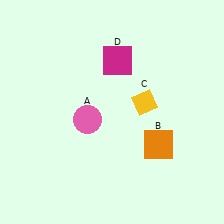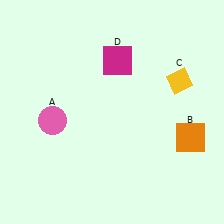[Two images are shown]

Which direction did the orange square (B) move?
The orange square (B) moved right.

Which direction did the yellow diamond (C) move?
The yellow diamond (C) moved right.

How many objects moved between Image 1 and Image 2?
3 objects moved between the two images.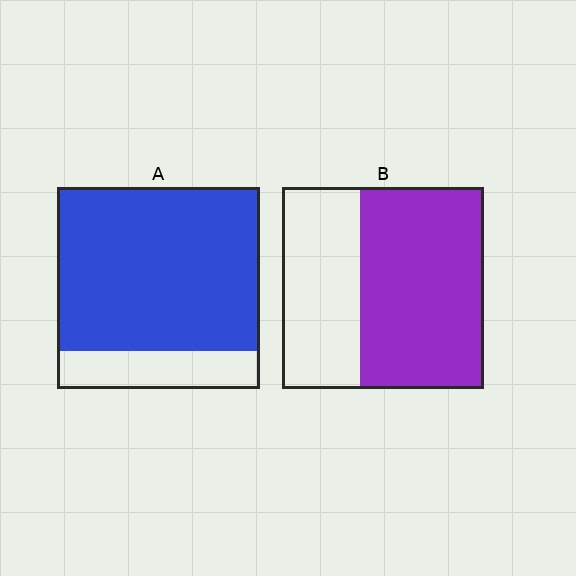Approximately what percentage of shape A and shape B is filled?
A is approximately 80% and B is approximately 60%.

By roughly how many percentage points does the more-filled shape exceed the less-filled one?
By roughly 20 percentage points (A over B).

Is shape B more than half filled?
Yes.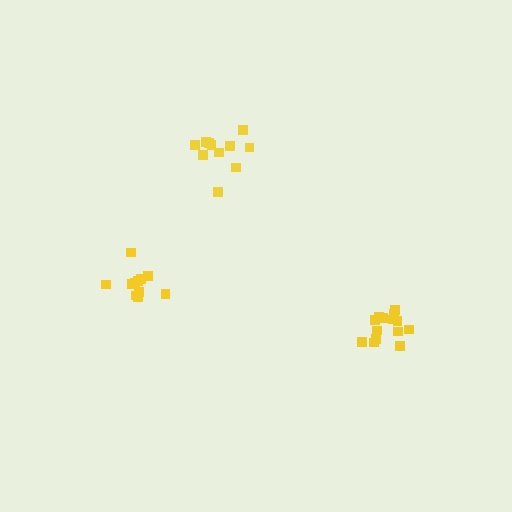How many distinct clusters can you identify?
There are 3 distinct clusters.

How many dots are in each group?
Group 1: 14 dots, Group 2: 12 dots, Group 3: 11 dots (37 total).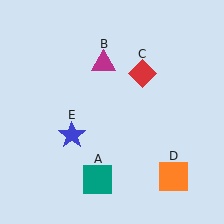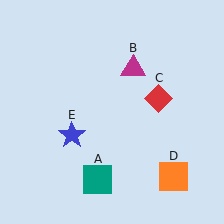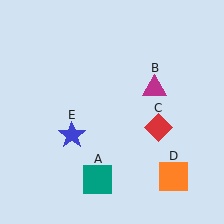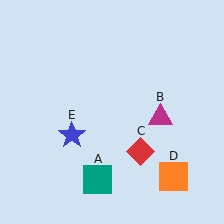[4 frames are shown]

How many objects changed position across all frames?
2 objects changed position: magenta triangle (object B), red diamond (object C).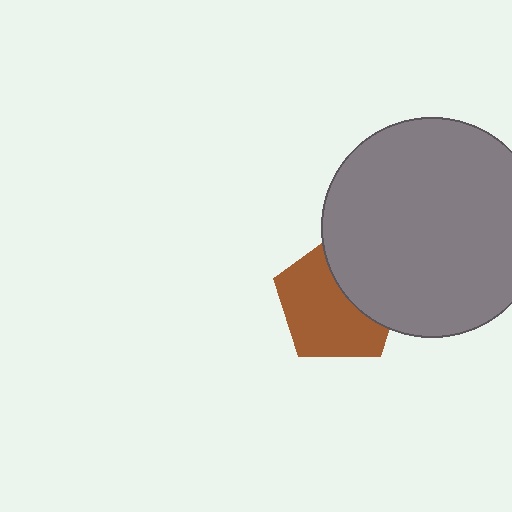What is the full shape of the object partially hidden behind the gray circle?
The partially hidden object is a brown pentagon.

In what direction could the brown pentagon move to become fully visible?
The brown pentagon could move left. That would shift it out from behind the gray circle entirely.